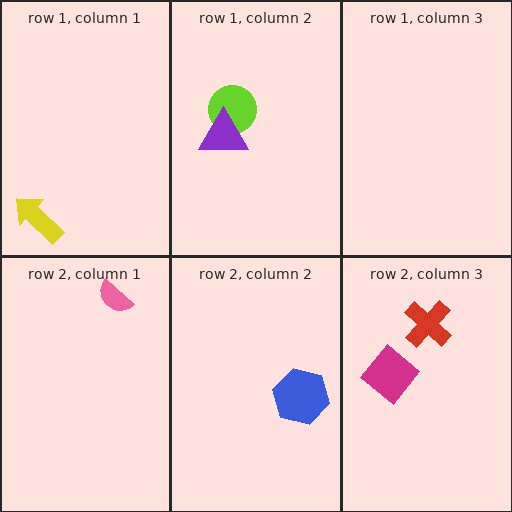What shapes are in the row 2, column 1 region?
The pink semicircle.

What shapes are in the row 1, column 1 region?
The yellow arrow.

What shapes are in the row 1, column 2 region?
The lime circle, the purple triangle.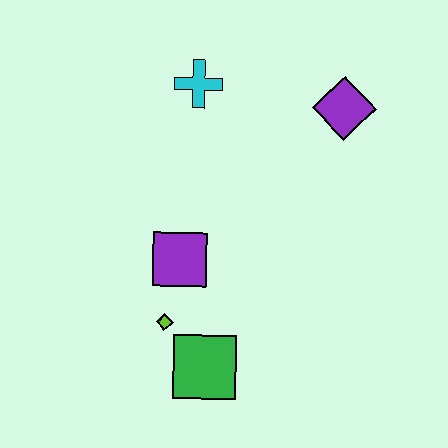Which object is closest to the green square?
The lime diamond is closest to the green square.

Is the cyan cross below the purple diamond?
No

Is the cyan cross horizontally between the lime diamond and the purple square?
No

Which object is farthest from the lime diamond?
The purple diamond is farthest from the lime diamond.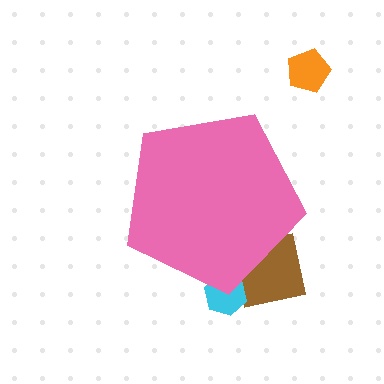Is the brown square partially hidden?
Yes, the brown square is partially hidden behind the pink pentagon.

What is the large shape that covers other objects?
A pink pentagon.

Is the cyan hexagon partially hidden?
Yes, the cyan hexagon is partially hidden behind the pink pentagon.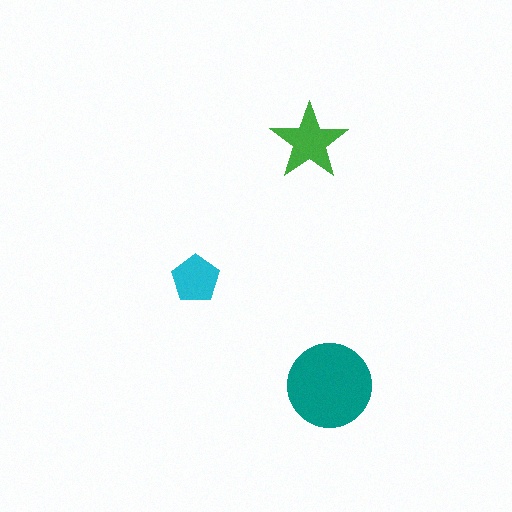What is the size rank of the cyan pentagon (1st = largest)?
3rd.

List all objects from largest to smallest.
The teal circle, the green star, the cyan pentagon.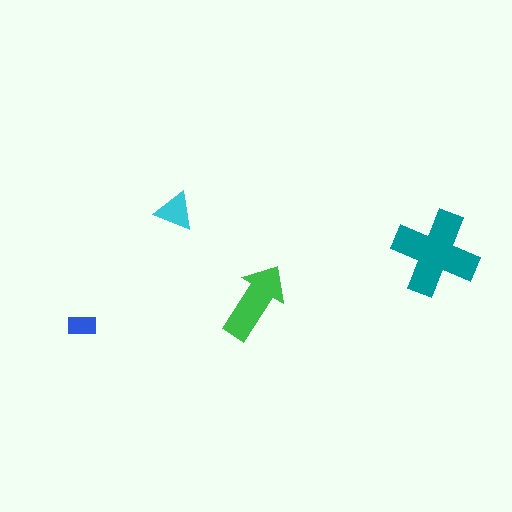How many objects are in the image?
There are 4 objects in the image.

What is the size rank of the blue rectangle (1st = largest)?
4th.